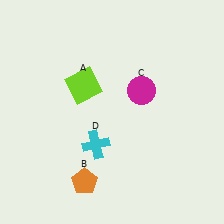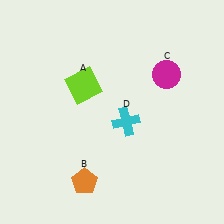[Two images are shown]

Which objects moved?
The objects that moved are: the magenta circle (C), the cyan cross (D).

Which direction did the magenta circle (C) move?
The magenta circle (C) moved right.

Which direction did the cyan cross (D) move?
The cyan cross (D) moved right.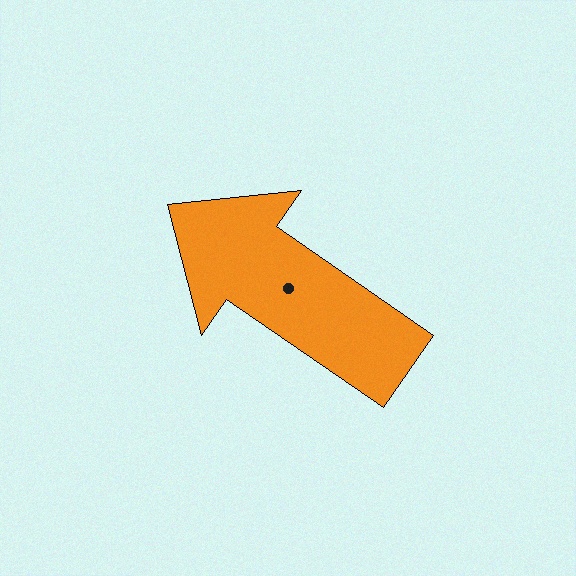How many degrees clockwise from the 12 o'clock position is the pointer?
Approximately 305 degrees.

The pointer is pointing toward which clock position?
Roughly 10 o'clock.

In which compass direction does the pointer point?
Northwest.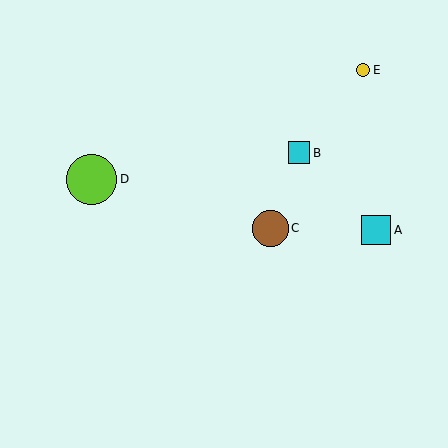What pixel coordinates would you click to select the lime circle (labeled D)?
Click at (91, 179) to select the lime circle D.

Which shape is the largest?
The lime circle (labeled D) is the largest.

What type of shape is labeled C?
Shape C is a brown circle.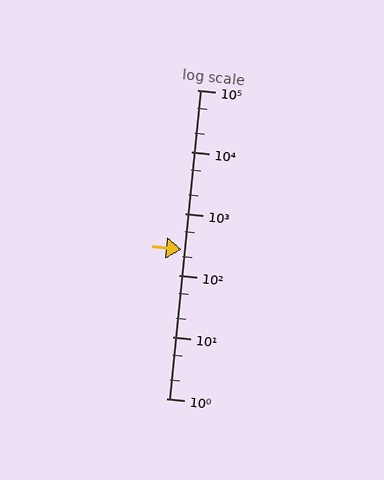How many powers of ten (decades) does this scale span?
The scale spans 5 decades, from 1 to 100000.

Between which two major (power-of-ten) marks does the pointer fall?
The pointer is between 100 and 1000.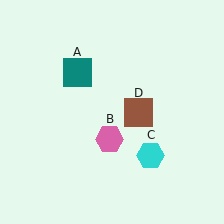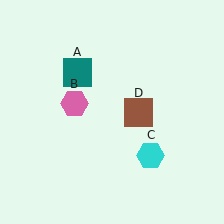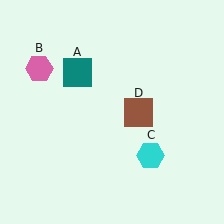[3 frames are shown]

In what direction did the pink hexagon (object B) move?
The pink hexagon (object B) moved up and to the left.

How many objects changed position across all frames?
1 object changed position: pink hexagon (object B).